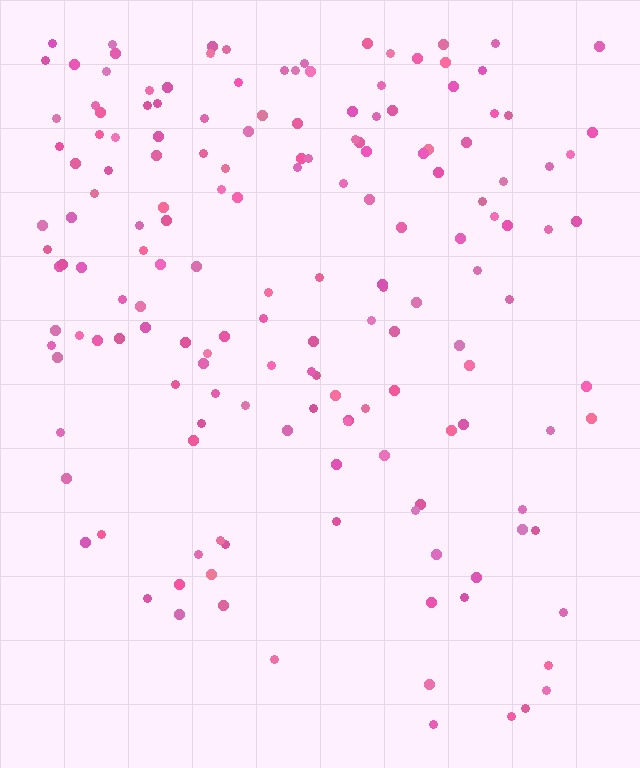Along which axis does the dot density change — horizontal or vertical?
Vertical.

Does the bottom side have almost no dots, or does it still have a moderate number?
Still a moderate number, just noticeably fewer than the top.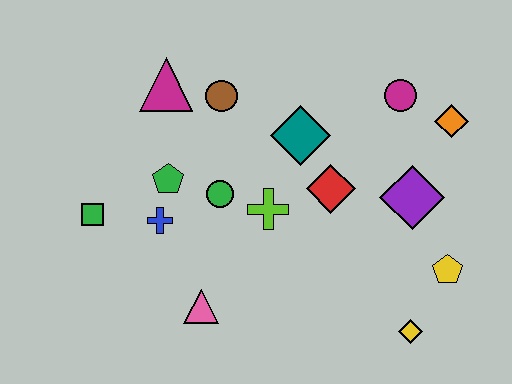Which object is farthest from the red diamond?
The green square is farthest from the red diamond.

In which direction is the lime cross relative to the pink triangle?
The lime cross is above the pink triangle.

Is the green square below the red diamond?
Yes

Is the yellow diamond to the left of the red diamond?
No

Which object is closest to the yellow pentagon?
The yellow diamond is closest to the yellow pentagon.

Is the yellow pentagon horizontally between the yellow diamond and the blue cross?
No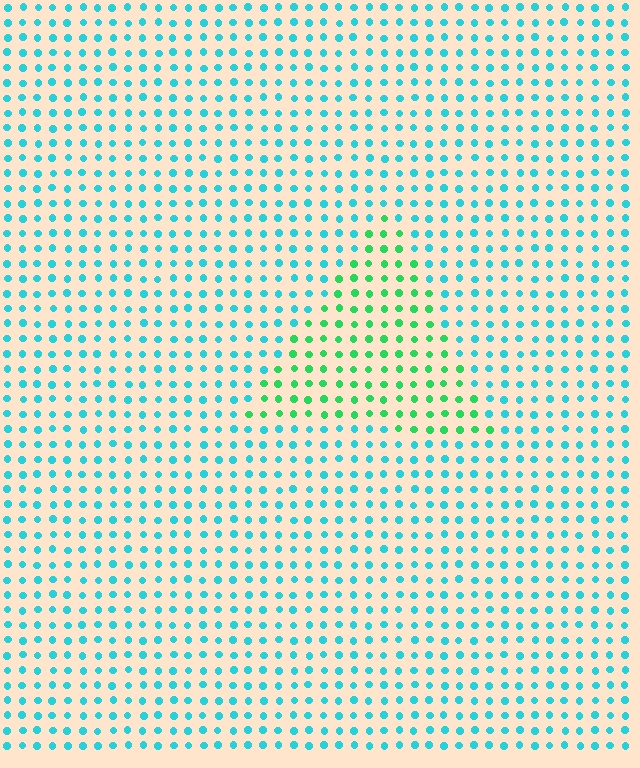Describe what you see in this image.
The image is filled with small cyan elements in a uniform arrangement. A triangle-shaped region is visible where the elements are tinted to a slightly different hue, forming a subtle color boundary.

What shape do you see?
I see a triangle.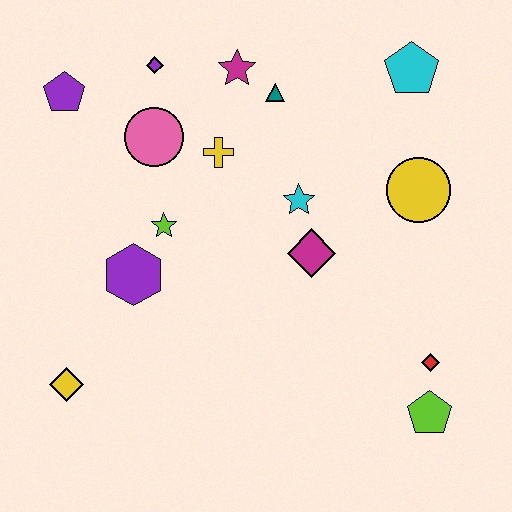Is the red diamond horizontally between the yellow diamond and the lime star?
No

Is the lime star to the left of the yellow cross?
Yes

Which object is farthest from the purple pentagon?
The lime pentagon is farthest from the purple pentagon.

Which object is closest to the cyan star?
The magenta diamond is closest to the cyan star.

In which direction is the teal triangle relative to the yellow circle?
The teal triangle is to the left of the yellow circle.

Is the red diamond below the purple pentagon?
Yes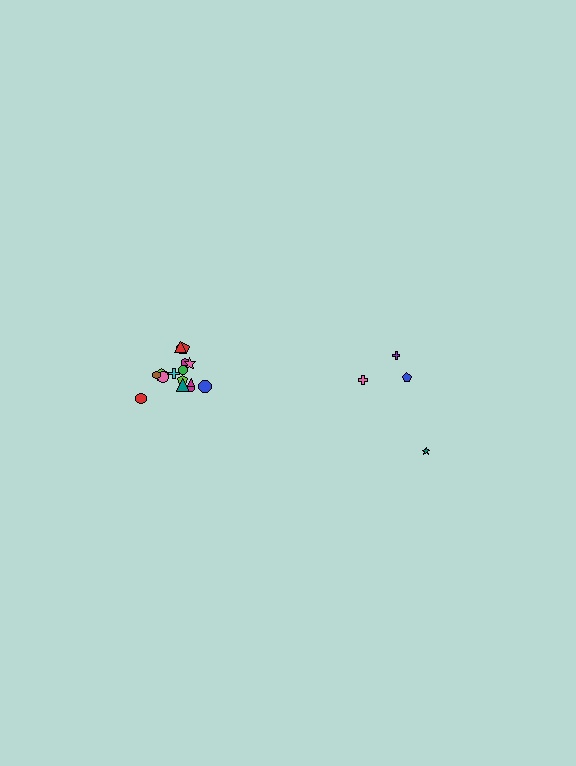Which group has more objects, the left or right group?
The left group.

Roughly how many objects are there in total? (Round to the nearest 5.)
Roughly 20 objects in total.